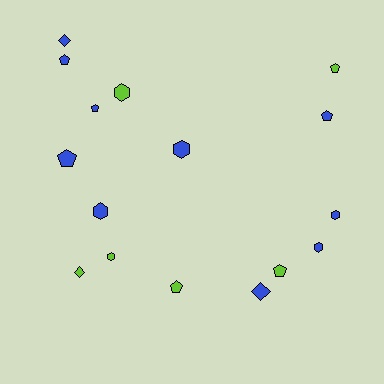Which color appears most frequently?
Blue, with 10 objects.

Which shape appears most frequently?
Pentagon, with 7 objects.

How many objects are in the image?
There are 16 objects.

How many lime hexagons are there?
There are 2 lime hexagons.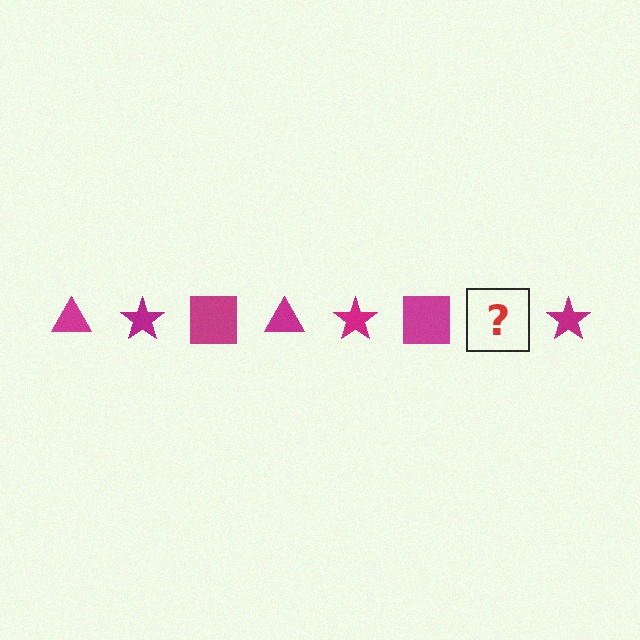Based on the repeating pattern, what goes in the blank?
The blank should be a magenta triangle.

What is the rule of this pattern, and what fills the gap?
The rule is that the pattern cycles through triangle, star, square shapes in magenta. The gap should be filled with a magenta triangle.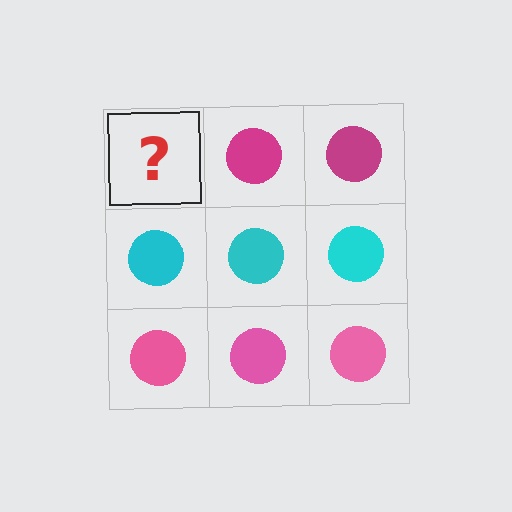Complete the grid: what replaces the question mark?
The question mark should be replaced with a magenta circle.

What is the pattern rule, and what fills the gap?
The rule is that each row has a consistent color. The gap should be filled with a magenta circle.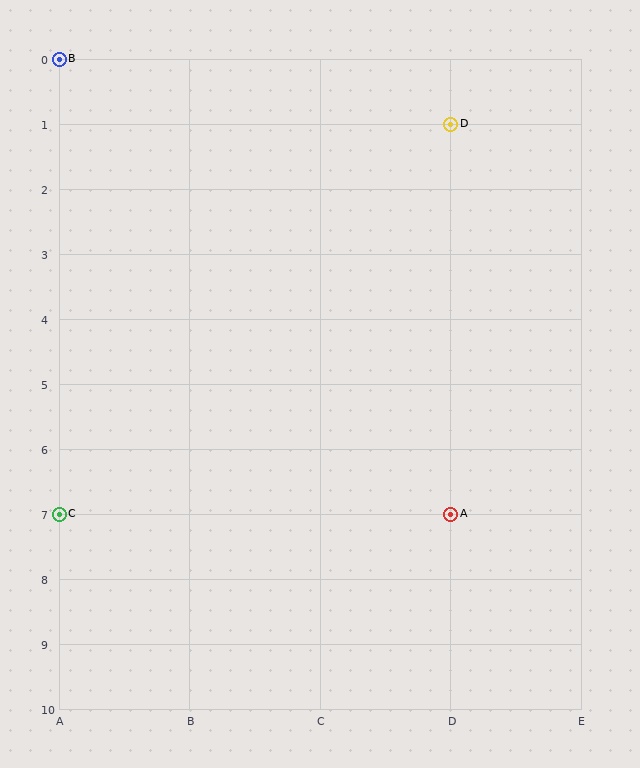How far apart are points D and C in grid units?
Points D and C are 3 columns and 6 rows apart (about 6.7 grid units diagonally).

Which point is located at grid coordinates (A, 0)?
Point B is at (A, 0).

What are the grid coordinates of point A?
Point A is at grid coordinates (D, 7).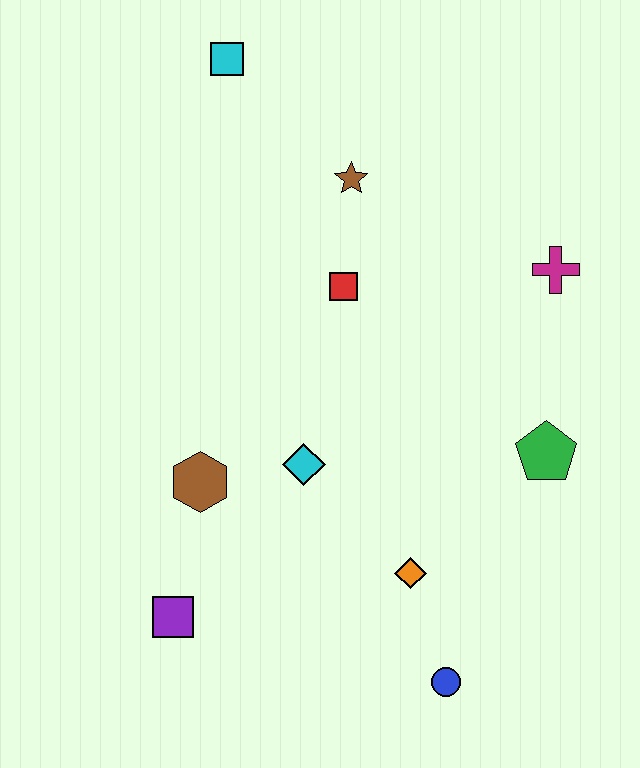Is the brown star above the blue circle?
Yes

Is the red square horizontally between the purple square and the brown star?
Yes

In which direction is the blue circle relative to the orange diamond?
The blue circle is below the orange diamond.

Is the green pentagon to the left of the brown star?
No